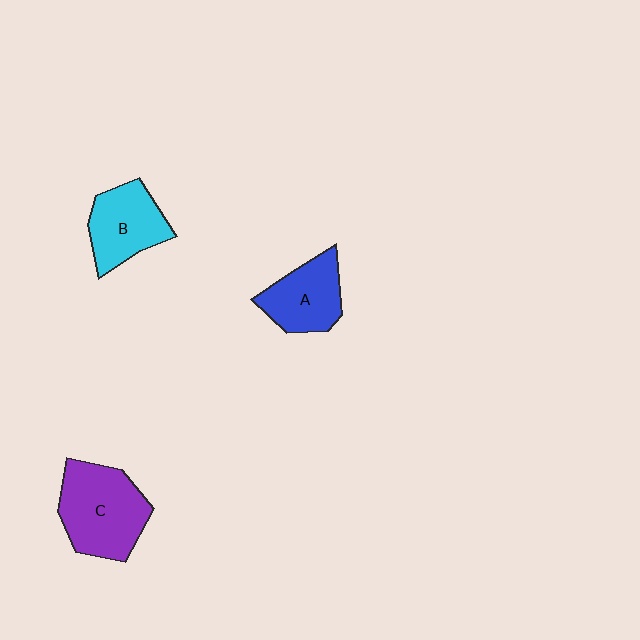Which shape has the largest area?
Shape C (purple).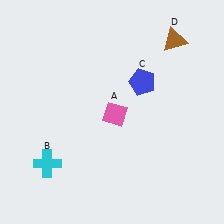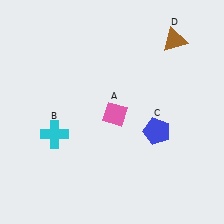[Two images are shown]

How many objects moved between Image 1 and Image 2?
2 objects moved between the two images.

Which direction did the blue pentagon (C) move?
The blue pentagon (C) moved down.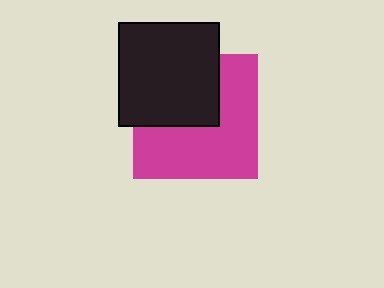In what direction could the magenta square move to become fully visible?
The magenta square could move toward the lower-right. That would shift it out from behind the black rectangle entirely.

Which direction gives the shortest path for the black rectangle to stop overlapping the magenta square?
Moving toward the upper-left gives the shortest separation.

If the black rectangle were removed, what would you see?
You would see the complete magenta square.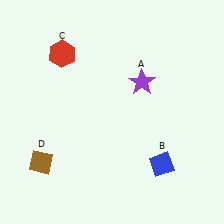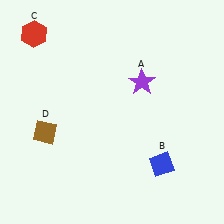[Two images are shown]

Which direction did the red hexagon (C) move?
The red hexagon (C) moved left.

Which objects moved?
The objects that moved are: the red hexagon (C), the brown diamond (D).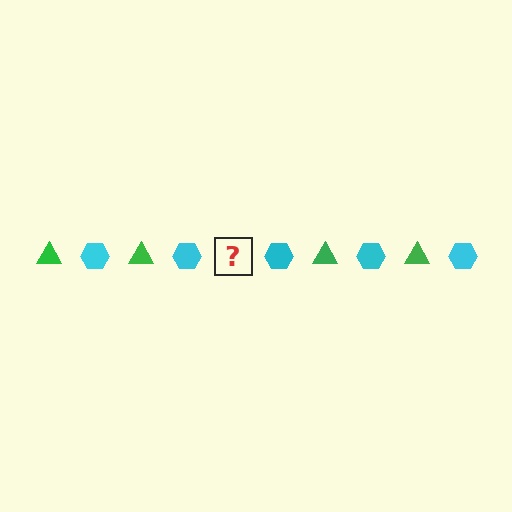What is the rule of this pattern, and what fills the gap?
The rule is that the pattern alternates between green triangle and cyan hexagon. The gap should be filled with a green triangle.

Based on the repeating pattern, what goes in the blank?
The blank should be a green triangle.